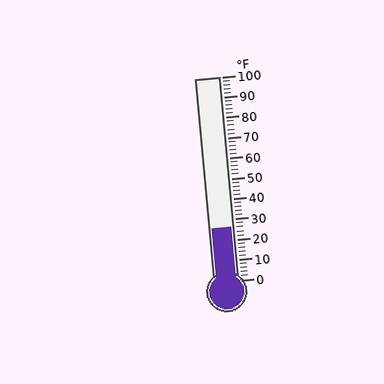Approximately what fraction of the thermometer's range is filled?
The thermometer is filled to approximately 25% of its range.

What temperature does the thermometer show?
The thermometer shows approximately 26°F.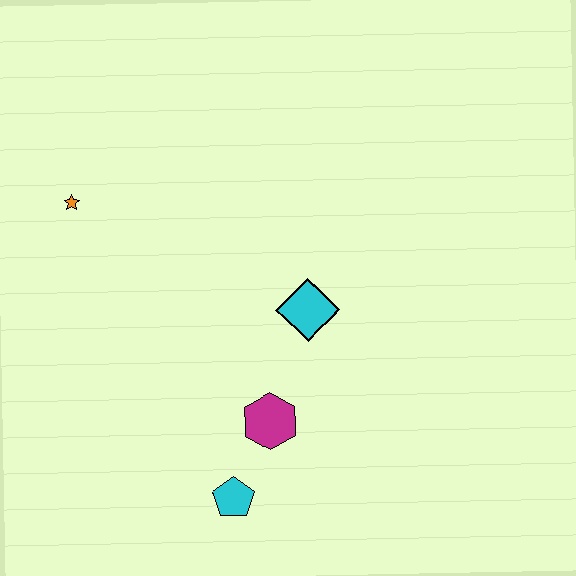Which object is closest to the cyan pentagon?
The magenta hexagon is closest to the cyan pentagon.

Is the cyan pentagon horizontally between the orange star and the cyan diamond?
Yes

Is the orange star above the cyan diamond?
Yes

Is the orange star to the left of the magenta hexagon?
Yes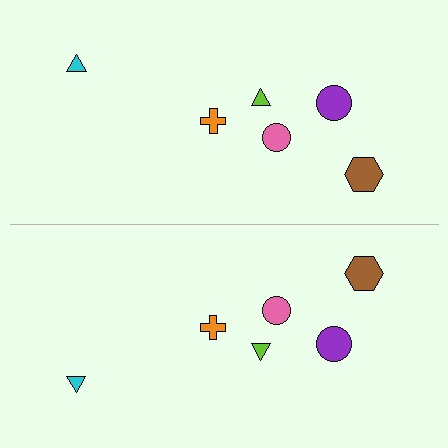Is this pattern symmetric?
Yes, this pattern has bilateral (reflection) symmetry.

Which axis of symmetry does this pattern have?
The pattern has a horizontal axis of symmetry running through the center of the image.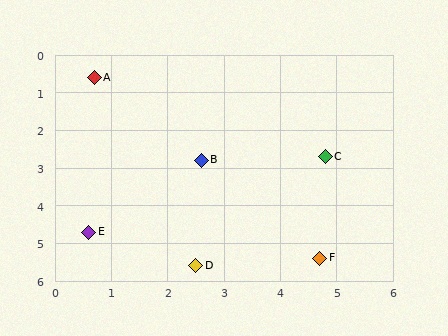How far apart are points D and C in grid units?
Points D and C are about 3.7 grid units apart.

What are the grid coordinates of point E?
Point E is at approximately (0.6, 4.7).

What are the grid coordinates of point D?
Point D is at approximately (2.5, 5.6).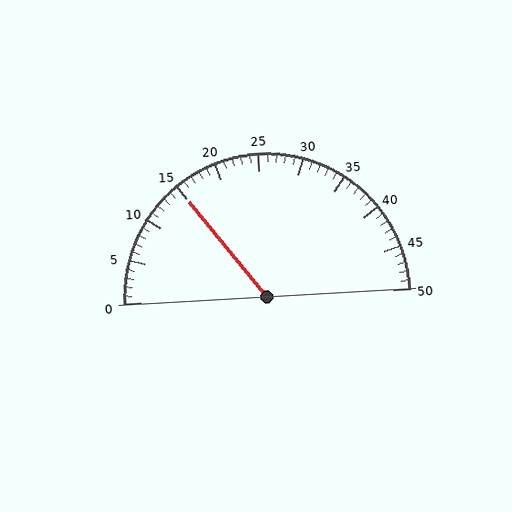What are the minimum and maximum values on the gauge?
The gauge ranges from 0 to 50.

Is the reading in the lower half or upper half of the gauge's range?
The reading is in the lower half of the range (0 to 50).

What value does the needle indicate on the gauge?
The needle indicates approximately 15.